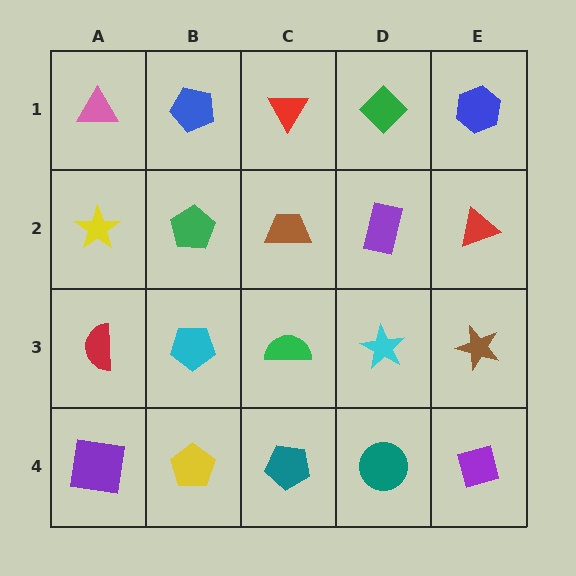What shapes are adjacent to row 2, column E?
A blue hexagon (row 1, column E), a brown star (row 3, column E), a purple rectangle (row 2, column D).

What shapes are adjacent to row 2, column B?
A blue pentagon (row 1, column B), a cyan pentagon (row 3, column B), a yellow star (row 2, column A), a brown trapezoid (row 2, column C).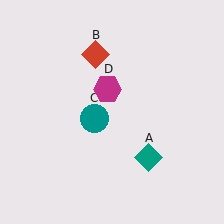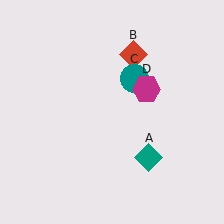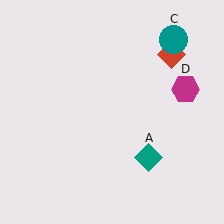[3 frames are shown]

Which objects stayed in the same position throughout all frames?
Teal diamond (object A) remained stationary.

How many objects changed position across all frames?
3 objects changed position: red diamond (object B), teal circle (object C), magenta hexagon (object D).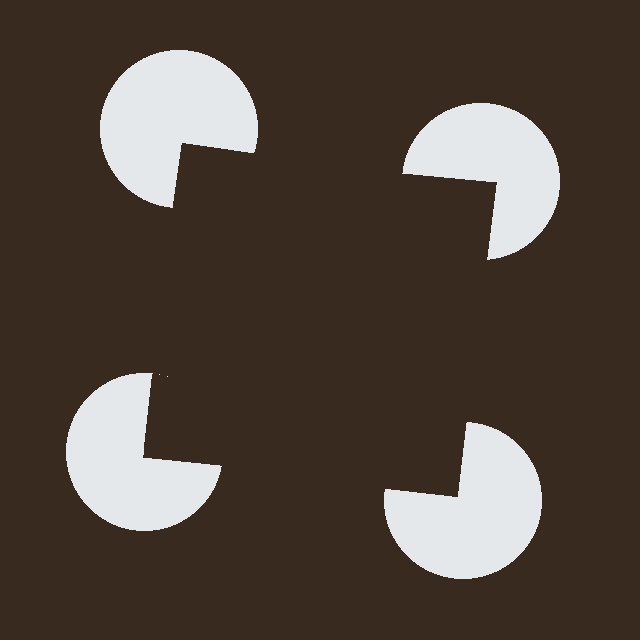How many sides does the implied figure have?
4 sides.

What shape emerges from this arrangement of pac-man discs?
An illusory square — its edges are inferred from the aligned wedge cuts in the pac-man discs, not physically drawn.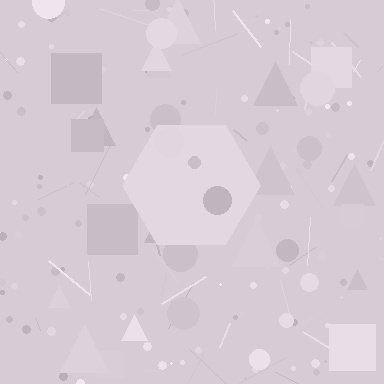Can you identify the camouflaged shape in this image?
The camouflaged shape is a hexagon.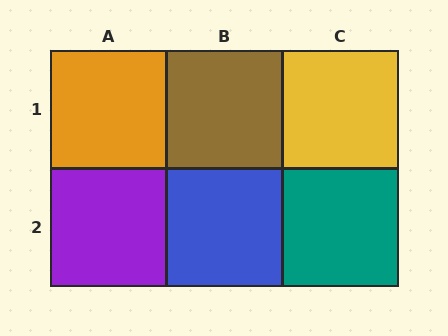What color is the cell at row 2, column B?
Blue.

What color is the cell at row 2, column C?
Teal.